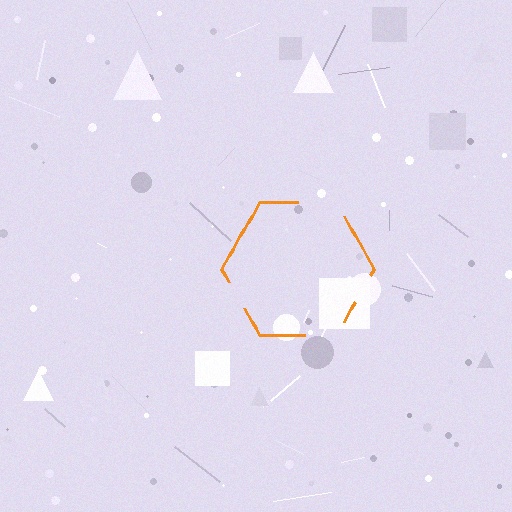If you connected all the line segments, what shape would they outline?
They would outline a hexagon.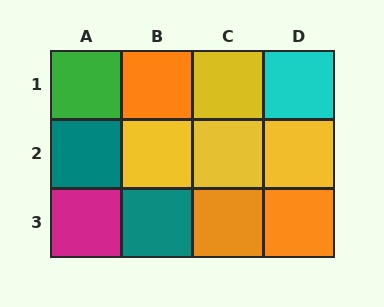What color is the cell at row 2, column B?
Yellow.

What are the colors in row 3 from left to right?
Magenta, teal, orange, orange.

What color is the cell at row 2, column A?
Teal.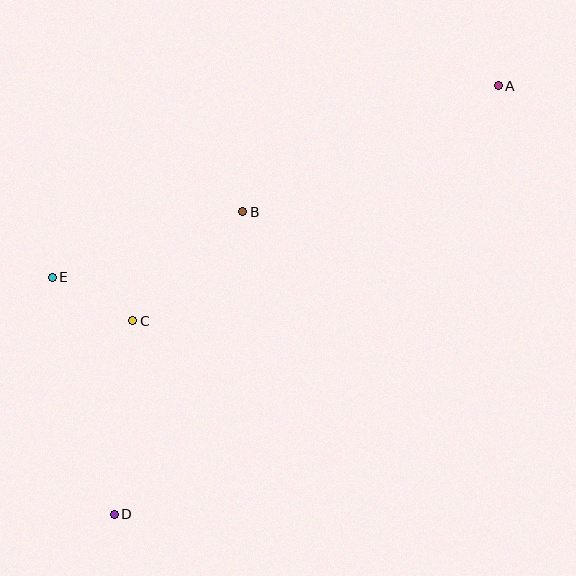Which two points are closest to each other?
Points C and E are closest to each other.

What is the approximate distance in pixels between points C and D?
The distance between C and D is approximately 195 pixels.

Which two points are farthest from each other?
Points A and D are farthest from each other.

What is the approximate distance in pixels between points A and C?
The distance between A and C is approximately 435 pixels.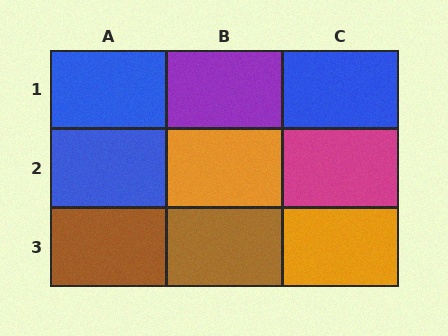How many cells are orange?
2 cells are orange.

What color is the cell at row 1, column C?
Blue.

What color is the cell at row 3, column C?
Orange.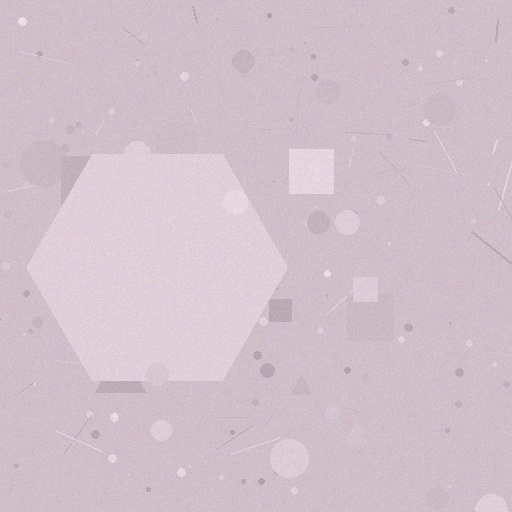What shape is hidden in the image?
A hexagon is hidden in the image.